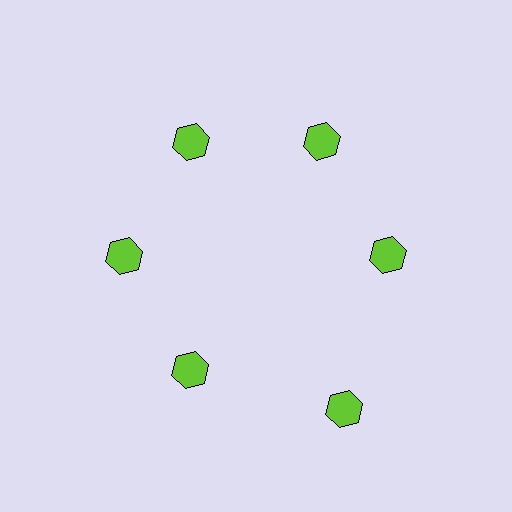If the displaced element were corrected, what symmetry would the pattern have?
It would have 6-fold rotational symmetry — the pattern would map onto itself every 60 degrees.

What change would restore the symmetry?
The symmetry would be restored by moving it inward, back onto the ring so that all 6 hexagons sit at equal angles and equal distance from the center.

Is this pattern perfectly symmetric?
No. The 6 lime hexagons are arranged in a ring, but one element near the 5 o'clock position is pushed outward from the center, breaking the 6-fold rotational symmetry.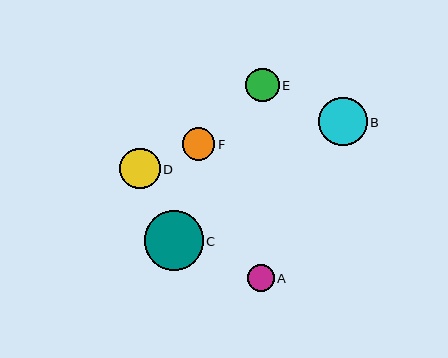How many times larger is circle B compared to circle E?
Circle B is approximately 1.5 times the size of circle E.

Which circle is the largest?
Circle C is the largest with a size of approximately 59 pixels.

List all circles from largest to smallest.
From largest to smallest: C, B, D, E, F, A.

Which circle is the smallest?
Circle A is the smallest with a size of approximately 26 pixels.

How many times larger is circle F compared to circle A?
Circle F is approximately 1.2 times the size of circle A.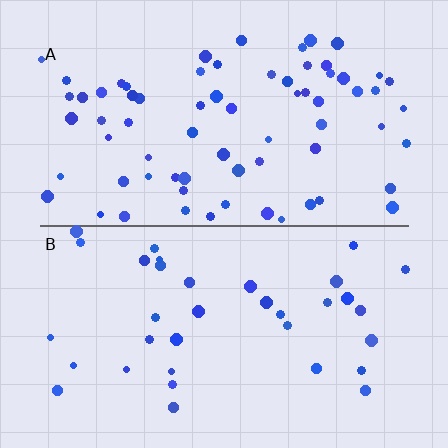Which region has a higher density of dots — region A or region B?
A (the top).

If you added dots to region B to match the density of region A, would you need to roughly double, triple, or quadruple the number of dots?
Approximately double.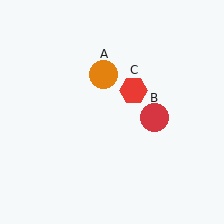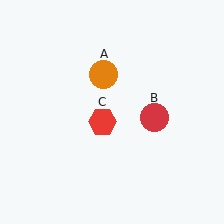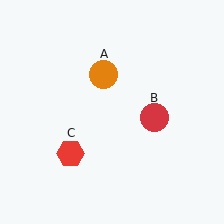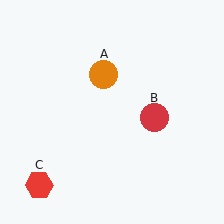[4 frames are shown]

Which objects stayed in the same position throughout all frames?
Orange circle (object A) and red circle (object B) remained stationary.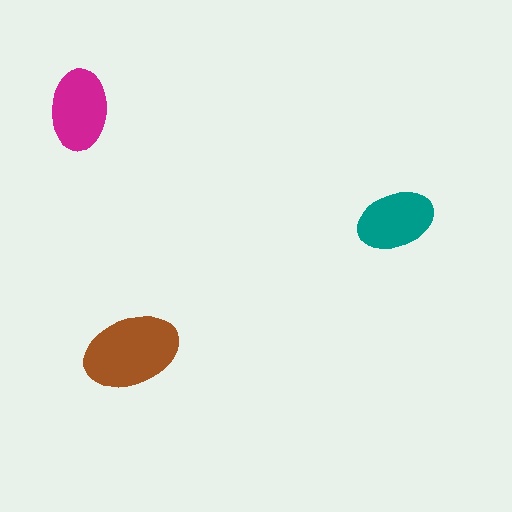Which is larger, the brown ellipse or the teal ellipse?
The brown one.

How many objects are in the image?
There are 3 objects in the image.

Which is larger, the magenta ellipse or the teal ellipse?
The magenta one.